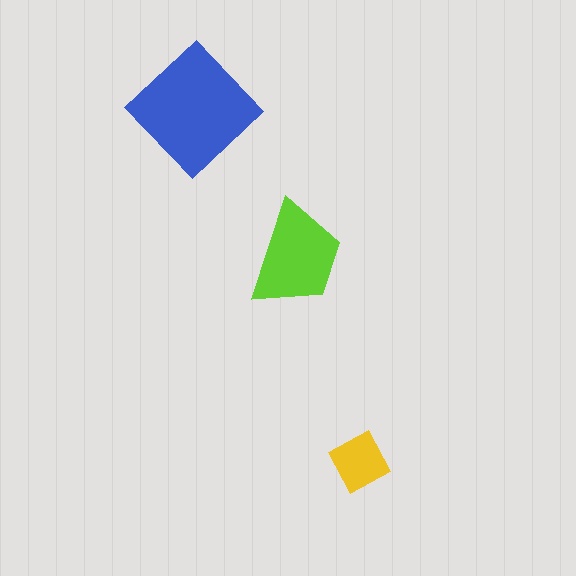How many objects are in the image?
There are 3 objects in the image.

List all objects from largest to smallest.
The blue diamond, the lime trapezoid, the yellow diamond.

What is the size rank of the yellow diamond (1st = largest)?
3rd.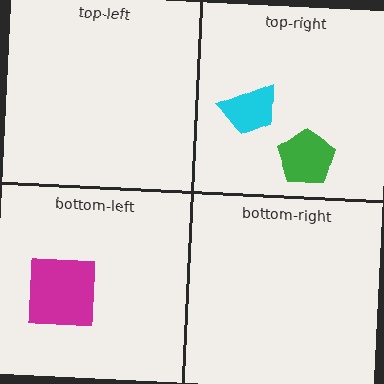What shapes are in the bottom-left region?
The magenta square.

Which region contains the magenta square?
The bottom-left region.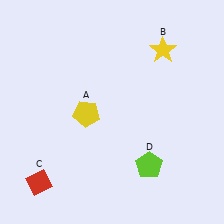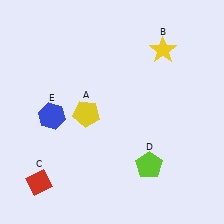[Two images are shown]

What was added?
A blue hexagon (E) was added in Image 2.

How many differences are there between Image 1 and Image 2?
There is 1 difference between the two images.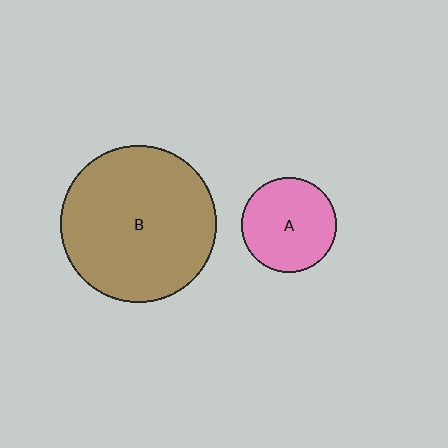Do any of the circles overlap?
No, none of the circles overlap.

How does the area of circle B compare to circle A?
Approximately 2.7 times.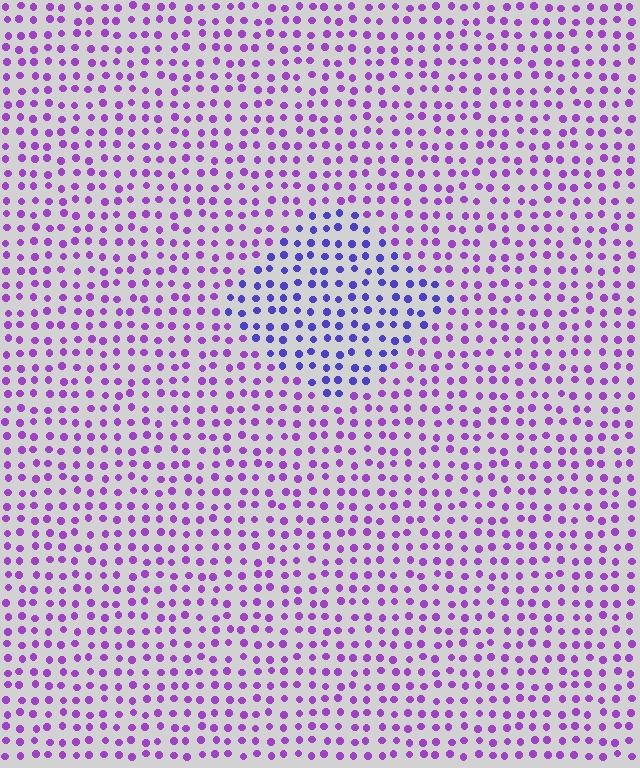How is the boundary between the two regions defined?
The boundary is defined purely by a slight shift in hue (about 37 degrees). Spacing, size, and orientation are identical on both sides.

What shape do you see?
I see a diamond.